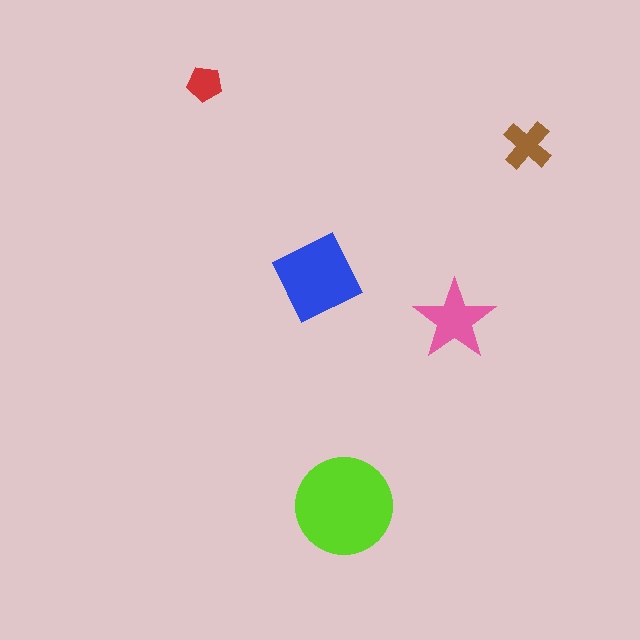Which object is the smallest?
The red pentagon.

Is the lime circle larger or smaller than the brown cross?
Larger.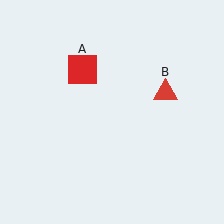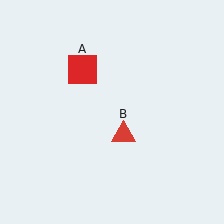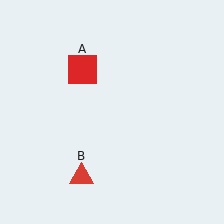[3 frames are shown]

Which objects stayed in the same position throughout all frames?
Red square (object A) remained stationary.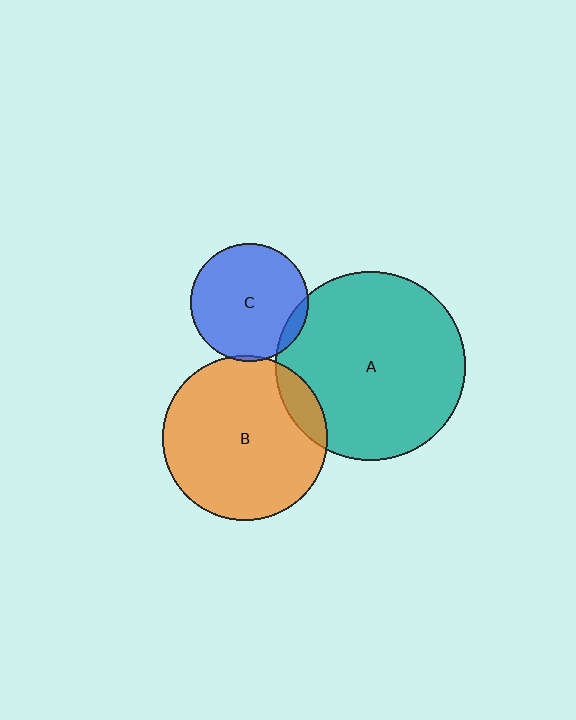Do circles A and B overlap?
Yes.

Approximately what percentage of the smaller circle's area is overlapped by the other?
Approximately 10%.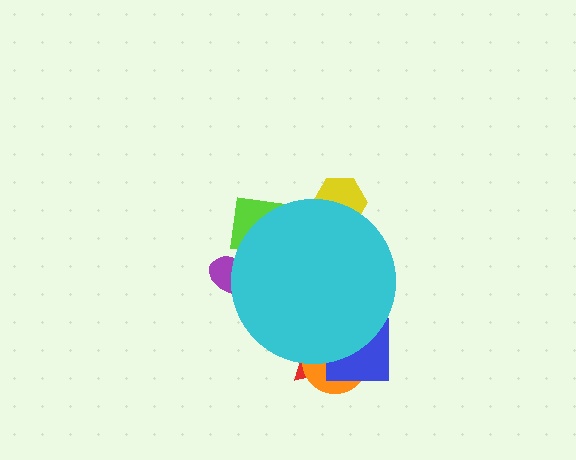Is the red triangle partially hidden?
Yes, the red triangle is partially hidden behind the cyan circle.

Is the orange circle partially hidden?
Yes, the orange circle is partially hidden behind the cyan circle.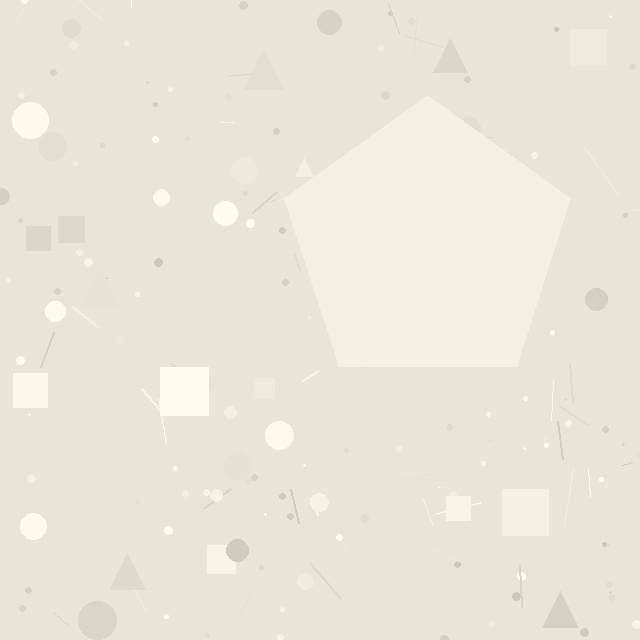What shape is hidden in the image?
A pentagon is hidden in the image.